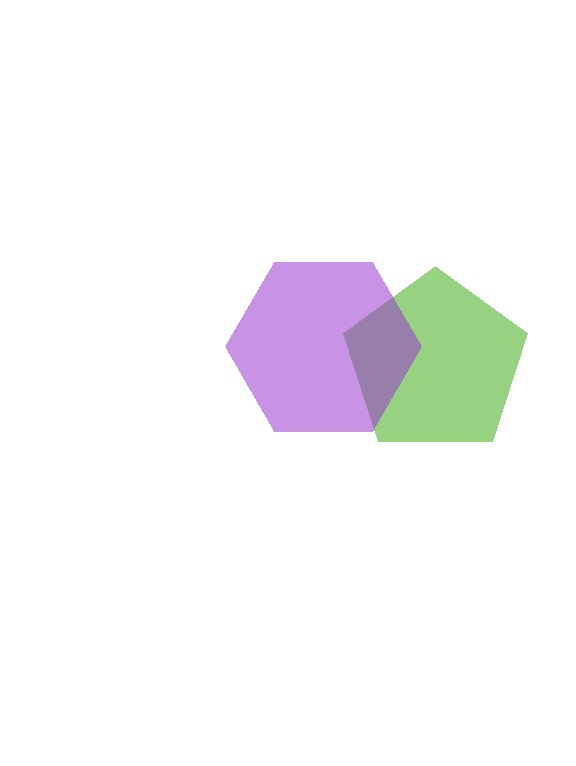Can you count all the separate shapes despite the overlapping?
Yes, there are 2 separate shapes.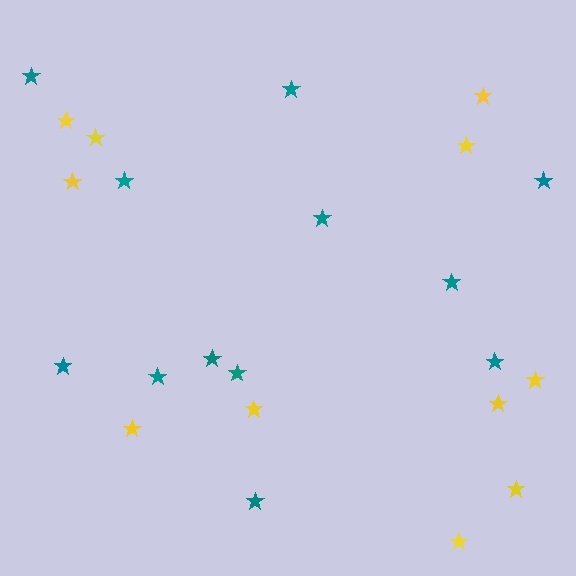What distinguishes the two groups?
There are 2 groups: one group of yellow stars (11) and one group of teal stars (12).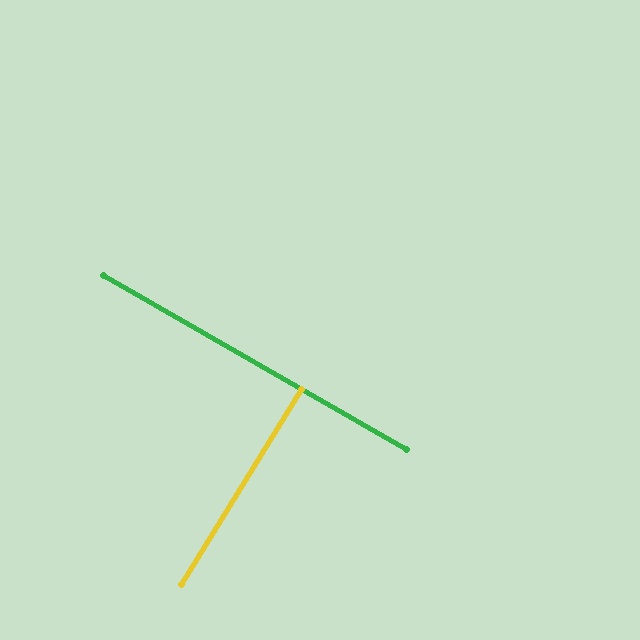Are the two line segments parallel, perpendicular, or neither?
Perpendicular — they meet at approximately 88°.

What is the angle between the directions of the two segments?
Approximately 88 degrees.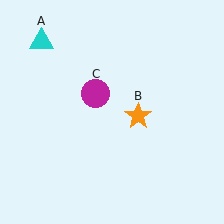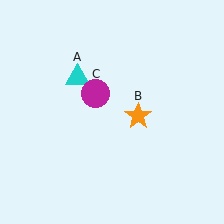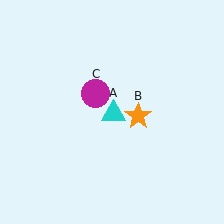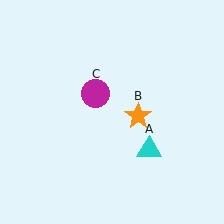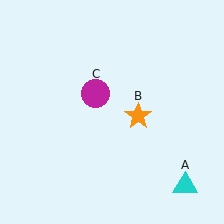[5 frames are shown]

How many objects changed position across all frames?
1 object changed position: cyan triangle (object A).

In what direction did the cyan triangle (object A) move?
The cyan triangle (object A) moved down and to the right.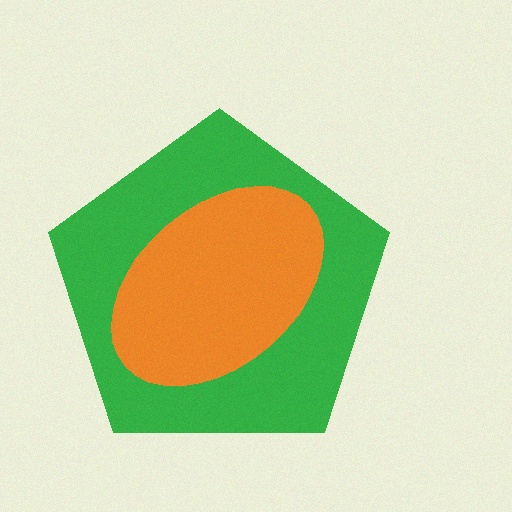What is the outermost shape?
The green pentagon.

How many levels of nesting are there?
2.